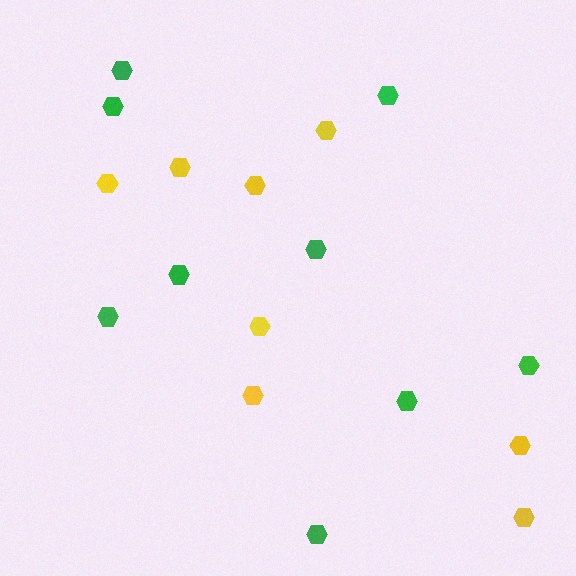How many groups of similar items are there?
There are 2 groups: one group of yellow hexagons (8) and one group of green hexagons (9).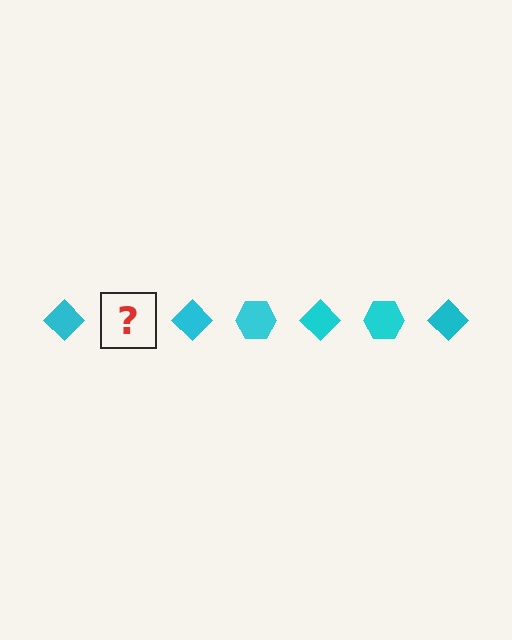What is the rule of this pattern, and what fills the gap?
The rule is that the pattern cycles through diamond, hexagon shapes in cyan. The gap should be filled with a cyan hexagon.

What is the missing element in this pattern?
The missing element is a cyan hexagon.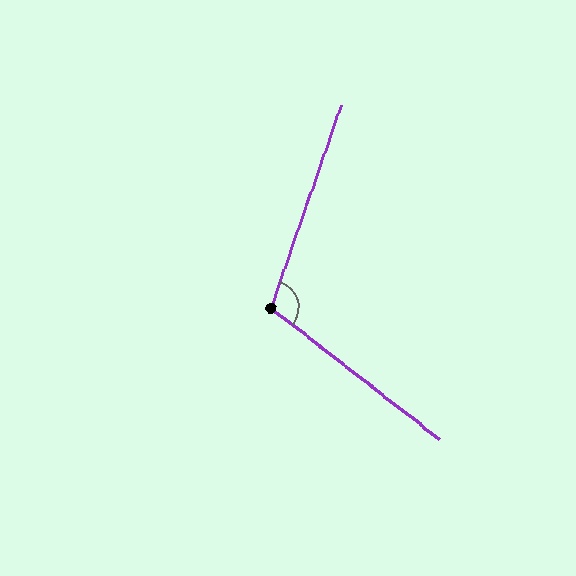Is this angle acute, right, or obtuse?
It is obtuse.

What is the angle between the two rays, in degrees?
Approximately 109 degrees.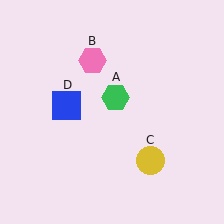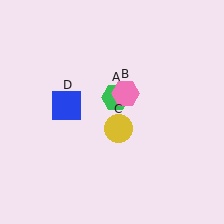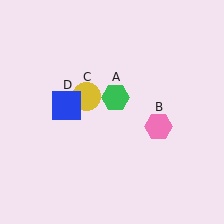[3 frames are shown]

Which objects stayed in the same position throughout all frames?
Green hexagon (object A) and blue square (object D) remained stationary.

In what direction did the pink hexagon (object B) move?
The pink hexagon (object B) moved down and to the right.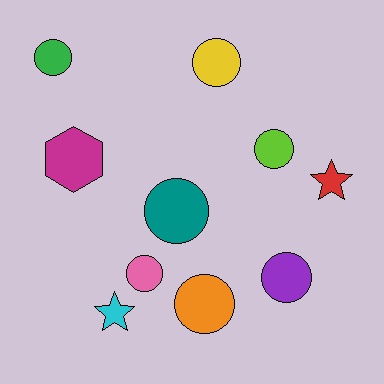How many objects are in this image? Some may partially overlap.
There are 10 objects.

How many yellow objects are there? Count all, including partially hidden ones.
There is 1 yellow object.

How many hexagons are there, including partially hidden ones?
There is 1 hexagon.